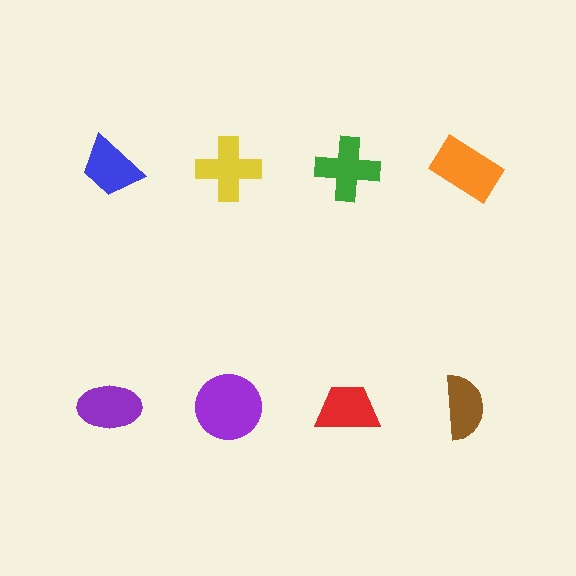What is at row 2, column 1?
A purple ellipse.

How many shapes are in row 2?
4 shapes.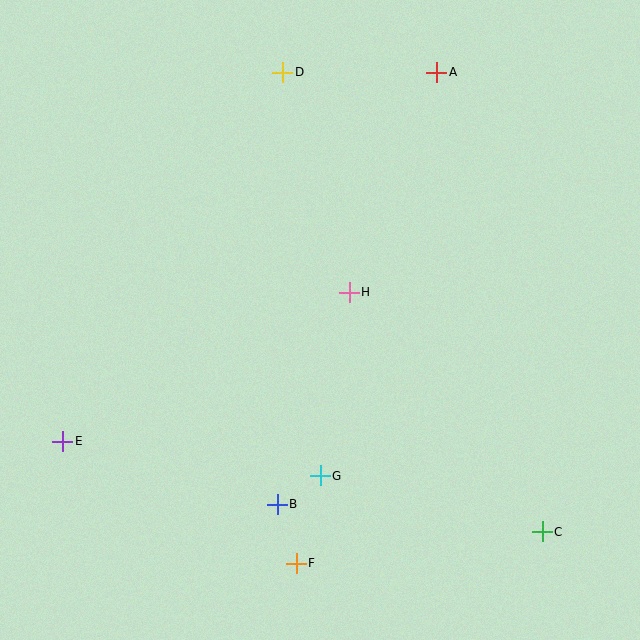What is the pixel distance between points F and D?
The distance between F and D is 492 pixels.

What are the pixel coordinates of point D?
Point D is at (283, 72).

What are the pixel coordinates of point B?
Point B is at (277, 504).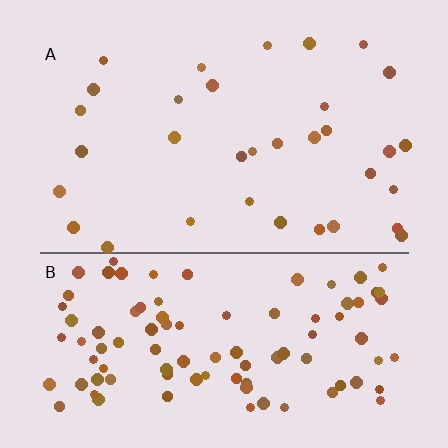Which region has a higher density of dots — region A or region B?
B (the bottom).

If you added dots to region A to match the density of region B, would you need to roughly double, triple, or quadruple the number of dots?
Approximately triple.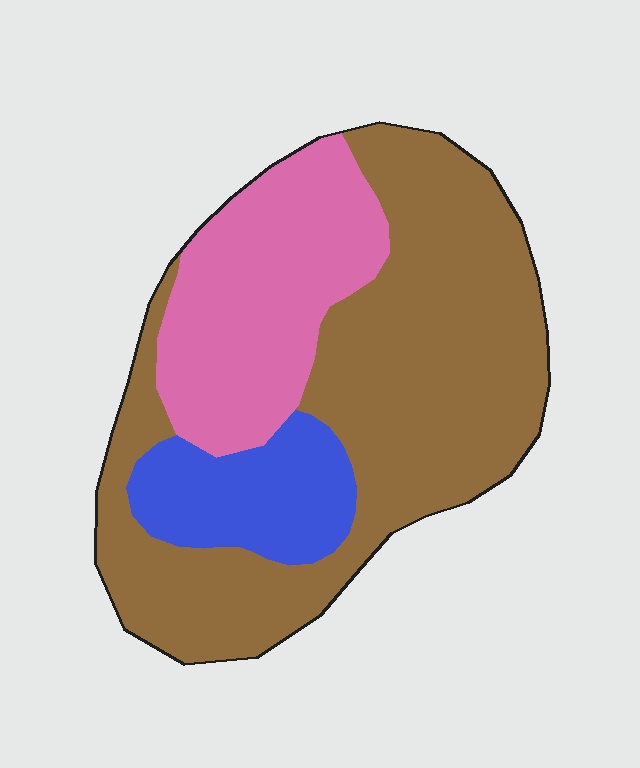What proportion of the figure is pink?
Pink takes up about one quarter (1/4) of the figure.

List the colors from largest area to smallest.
From largest to smallest: brown, pink, blue.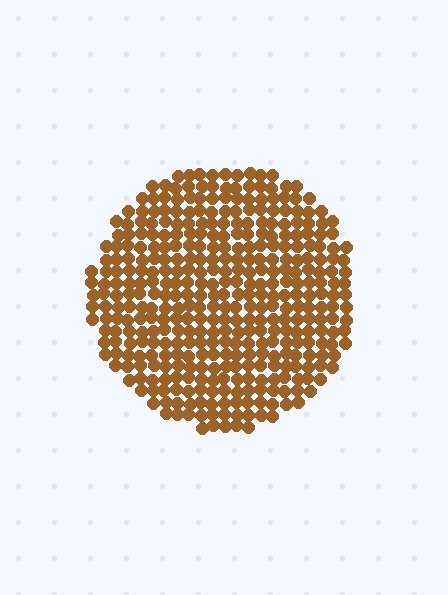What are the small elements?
The small elements are circles.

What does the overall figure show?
The overall figure shows a circle.